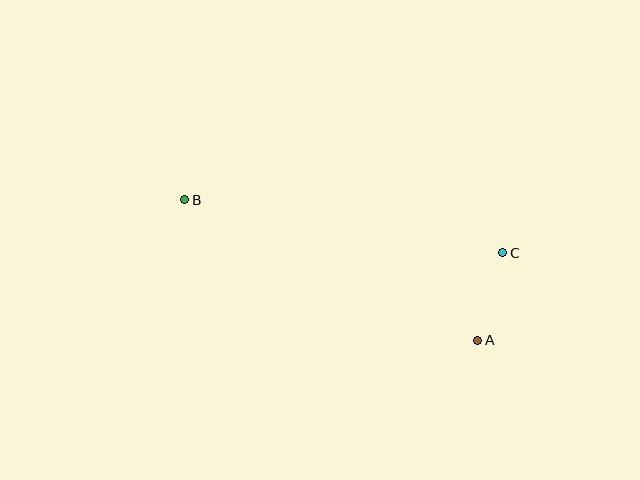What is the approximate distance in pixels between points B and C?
The distance between B and C is approximately 322 pixels.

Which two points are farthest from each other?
Points A and B are farthest from each other.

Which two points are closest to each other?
Points A and C are closest to each other.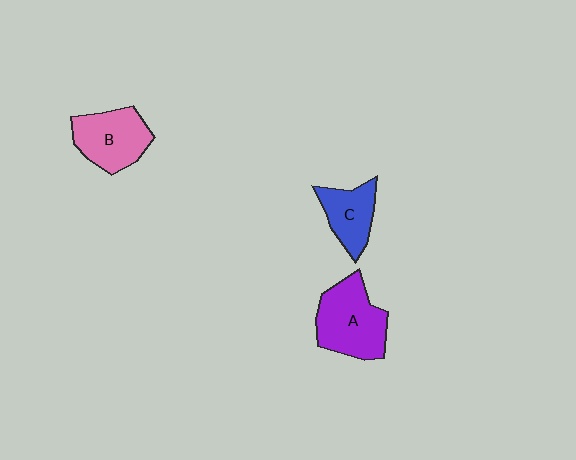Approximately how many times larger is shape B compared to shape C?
Approximately 1.3 times.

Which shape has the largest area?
Shape A (purple).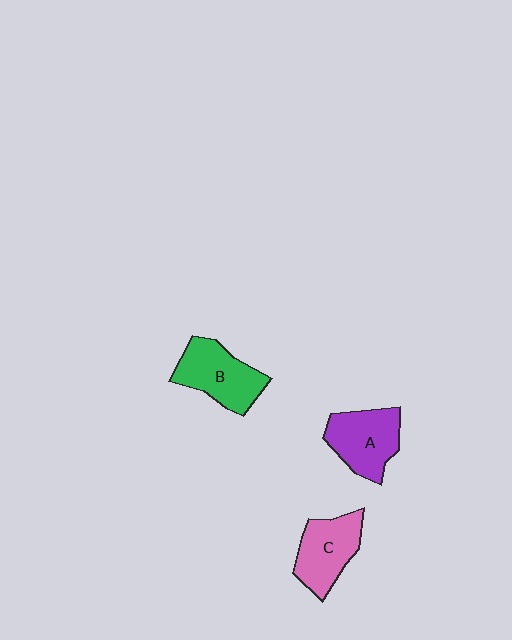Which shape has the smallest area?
Shape C (pink).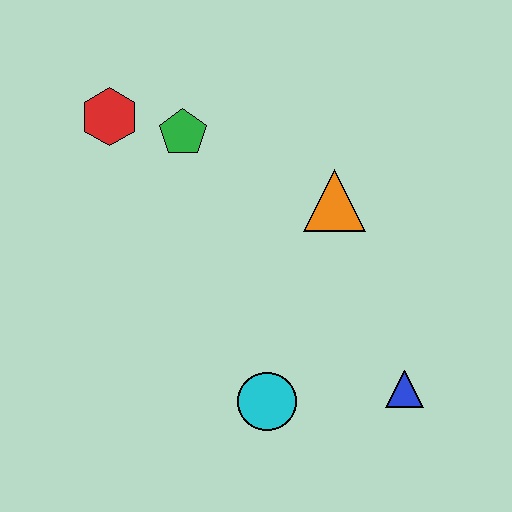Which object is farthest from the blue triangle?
The red hexagon is farthest from the blue triangle.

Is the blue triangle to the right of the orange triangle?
Yes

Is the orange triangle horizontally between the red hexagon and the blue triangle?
Yes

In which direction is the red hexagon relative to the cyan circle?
The red hexagon is above the cyan circle.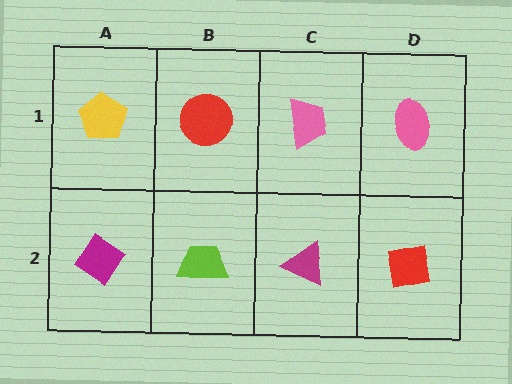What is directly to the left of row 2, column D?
A magenta triangle.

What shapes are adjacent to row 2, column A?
A yellow pentagon (row 1, column A), a lime trapezoid (row 2, column B).